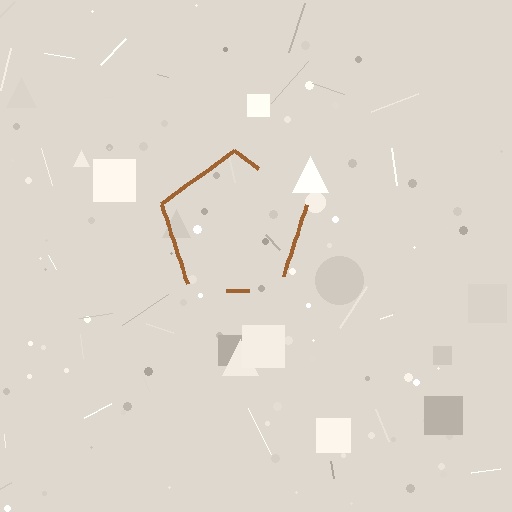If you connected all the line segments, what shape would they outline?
They would outline a pentagon.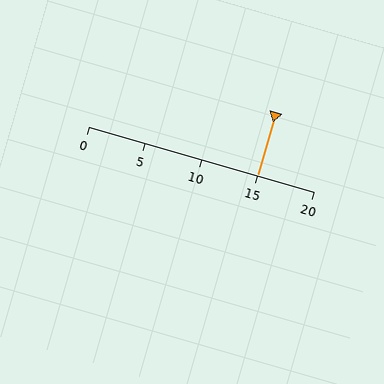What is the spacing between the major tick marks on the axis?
The major ticks are spaced 5 apart.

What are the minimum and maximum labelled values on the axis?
The axis runs from 0 to 20.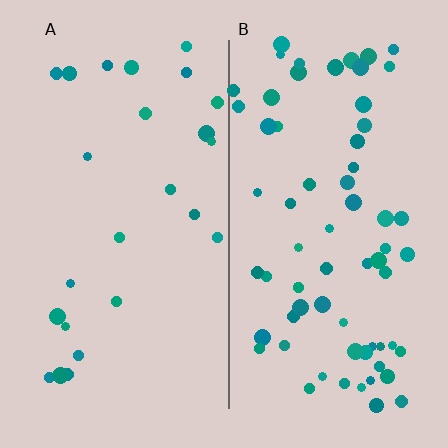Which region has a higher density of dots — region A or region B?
B (the right).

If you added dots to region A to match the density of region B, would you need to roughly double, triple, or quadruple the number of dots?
Approximately triple.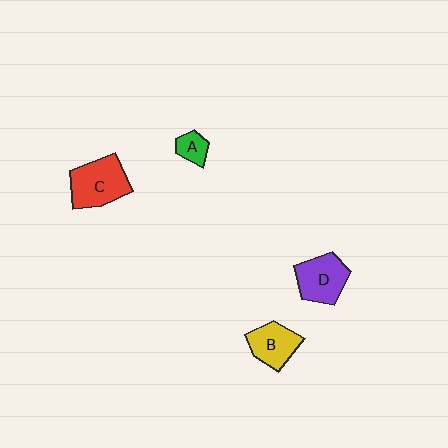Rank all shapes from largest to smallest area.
From largest to smallest: C (red), D (purple), B (yellow), A (green).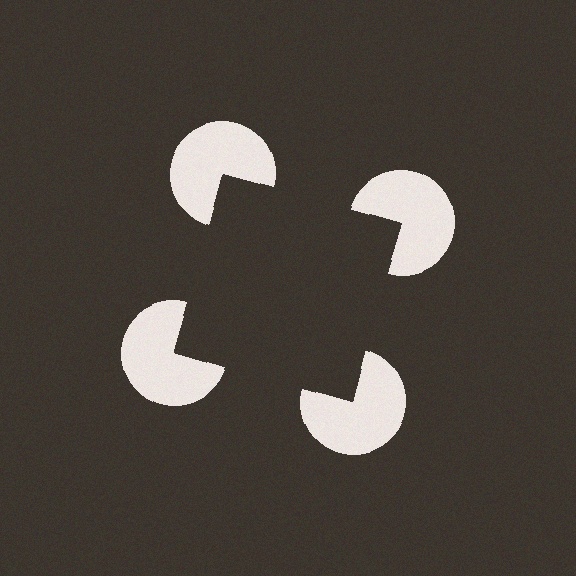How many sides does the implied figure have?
4 sides.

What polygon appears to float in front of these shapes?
An illusory square — its edges are inferred from the aligned wedge cuts in the pac-man discs, not physically drawn.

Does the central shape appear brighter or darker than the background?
It typically appears slightly darker than the background, even though no actual brightness change is drawn.